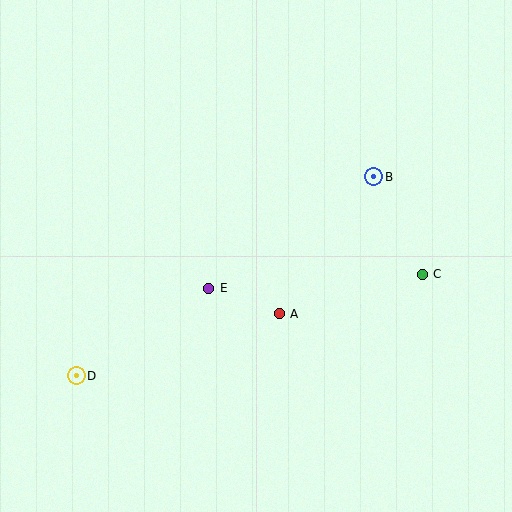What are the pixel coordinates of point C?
Point C is at (422, 274).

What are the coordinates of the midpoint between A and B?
The midpoint between A and B is at (326, 245).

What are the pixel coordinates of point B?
Point B is at (374, 177).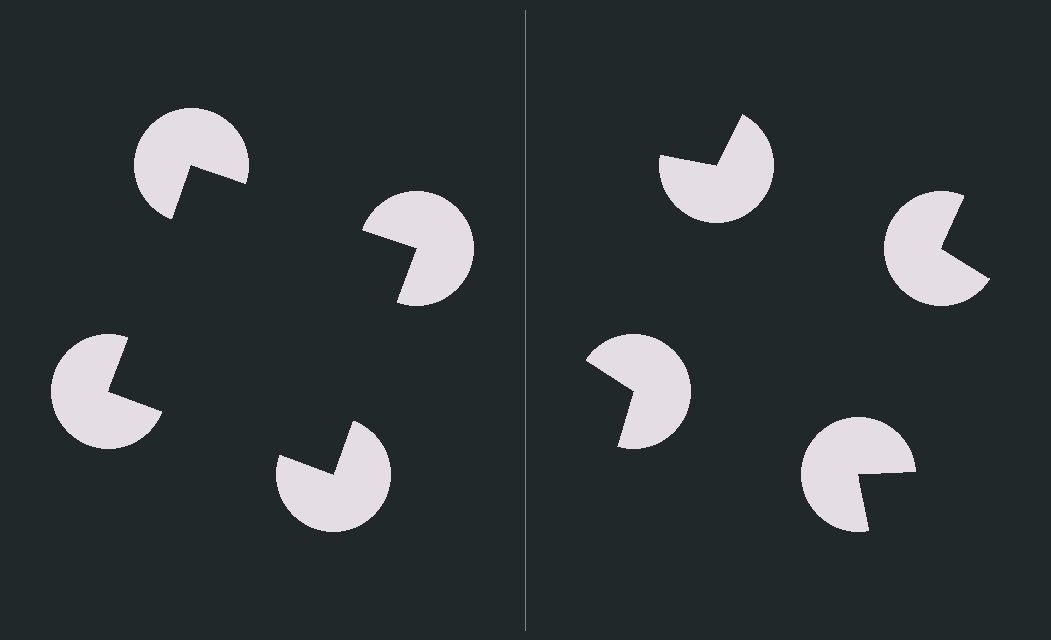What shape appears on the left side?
An illusory square.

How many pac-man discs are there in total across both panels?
8 — 4 on each side.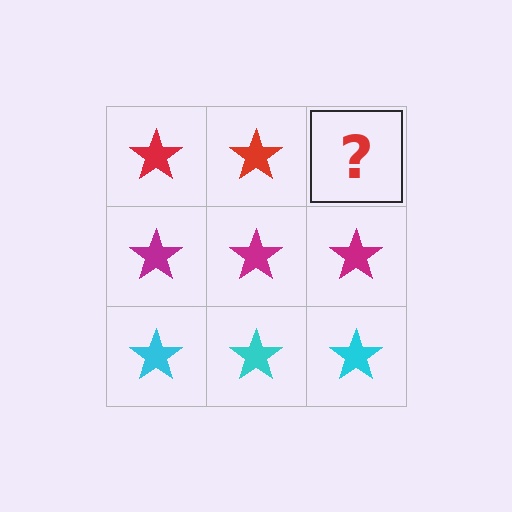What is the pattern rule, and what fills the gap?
The rule is that each row has a consistent color. The gap should be filled with a red star.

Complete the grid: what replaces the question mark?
The question mark should be replaced with a red star.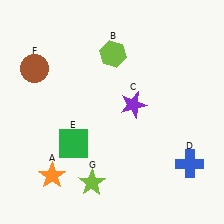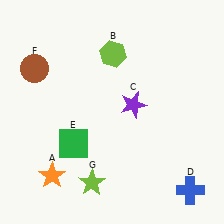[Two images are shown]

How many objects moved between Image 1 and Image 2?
1 object moved between the two images.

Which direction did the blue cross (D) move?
The blue cross (D) moved down.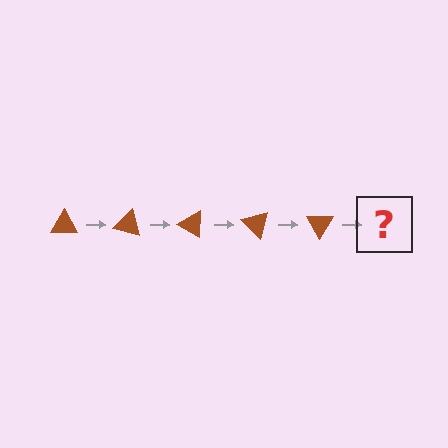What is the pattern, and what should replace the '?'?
The pattern is that the triangle rotates 15 degrees each step. The '?' should be a brown triangle rotated 75 degrees.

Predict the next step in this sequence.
The next step is a brown triangle rotated 75 degrees.